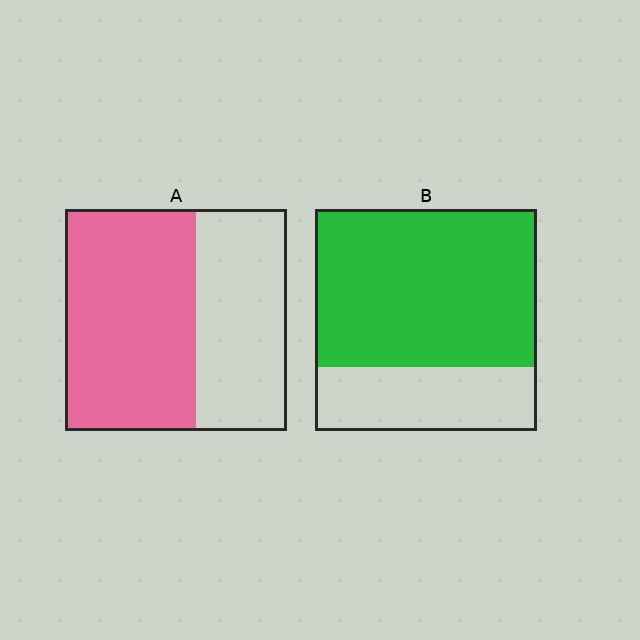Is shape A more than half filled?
Yes.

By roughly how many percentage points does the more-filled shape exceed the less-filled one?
By roughly 10 percentage points (B over A).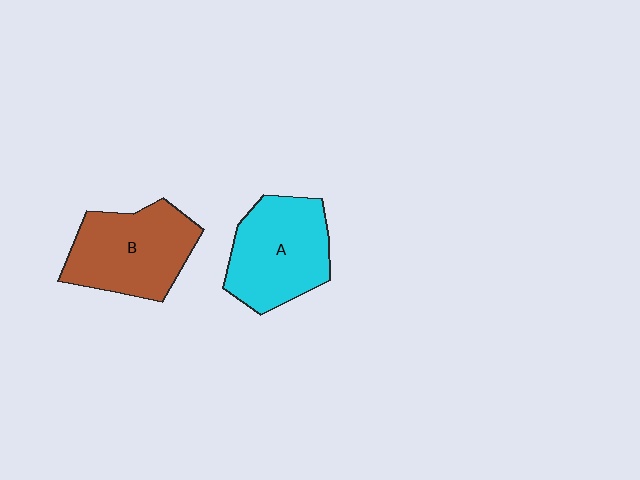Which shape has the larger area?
Shape B (brown).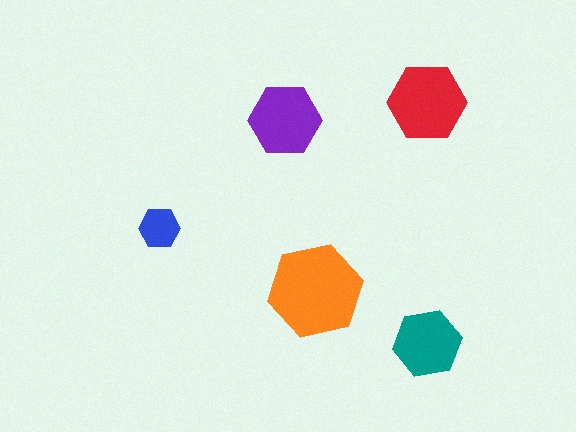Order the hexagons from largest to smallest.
the orange one, the red one, the purple one, the teal one, the blue one.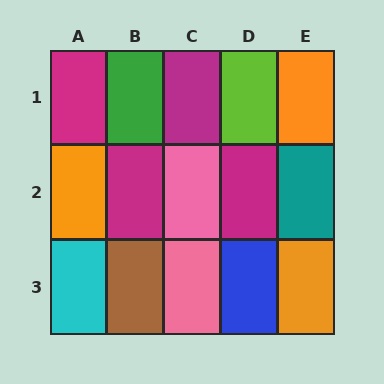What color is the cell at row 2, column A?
Orange.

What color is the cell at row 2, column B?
Magenta.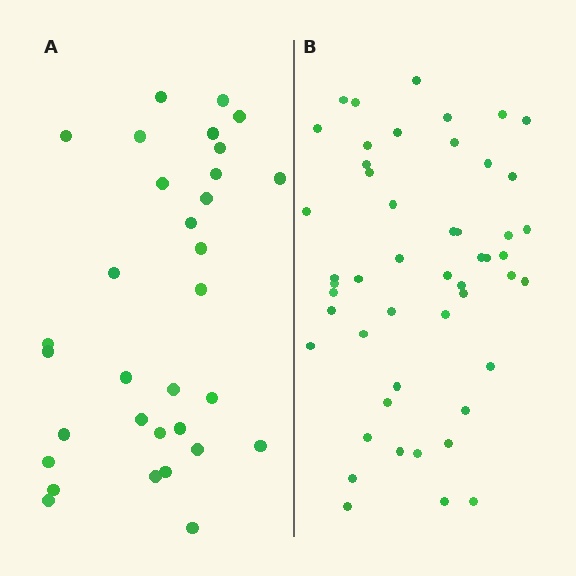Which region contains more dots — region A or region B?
Region B (the right region) has more dots.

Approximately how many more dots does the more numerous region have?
Region B has approximately 20 more dots than region A.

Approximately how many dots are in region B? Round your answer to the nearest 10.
About 50 dots.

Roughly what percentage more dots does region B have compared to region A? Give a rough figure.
About 55% more.